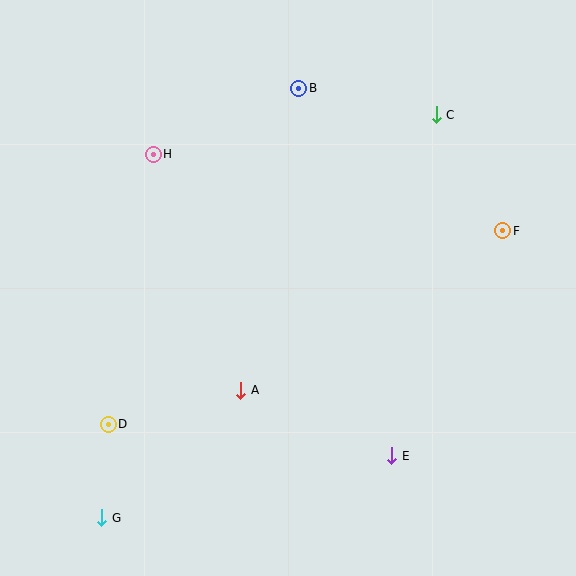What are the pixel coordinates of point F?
Point F is at (503, 231).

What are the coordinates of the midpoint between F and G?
The midpoint between F and G is at (302, 374).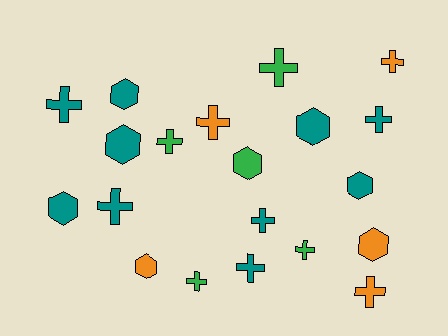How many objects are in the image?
There are 20 objects.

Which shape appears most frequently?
Cross, with 12 objects.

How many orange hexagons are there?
There are 2 orange hexagons.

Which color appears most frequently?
Teal, with 10 objects.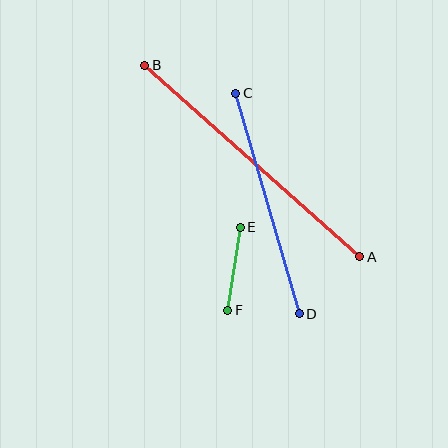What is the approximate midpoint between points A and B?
The midpoint is at approximately (252, 161) pixels.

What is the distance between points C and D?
The distance is approximately 230 pixels.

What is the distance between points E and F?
The distance is approximately 84 pixels.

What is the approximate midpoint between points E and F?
The midpoint is at approximately (234, 269) pixels.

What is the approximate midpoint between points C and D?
The midpoint is at approximately (267, 203) pixels.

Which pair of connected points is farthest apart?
Points A and B are farthest apart.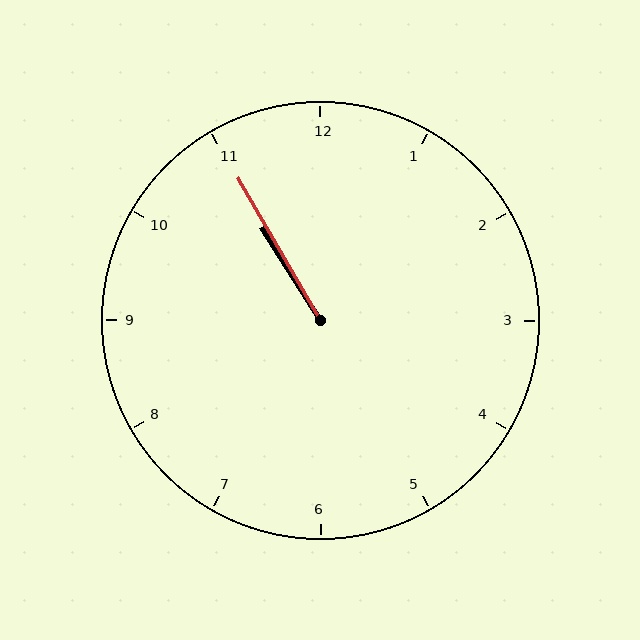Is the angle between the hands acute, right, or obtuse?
It is acute.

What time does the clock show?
10:55.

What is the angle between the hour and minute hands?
Approximately 2 degrees.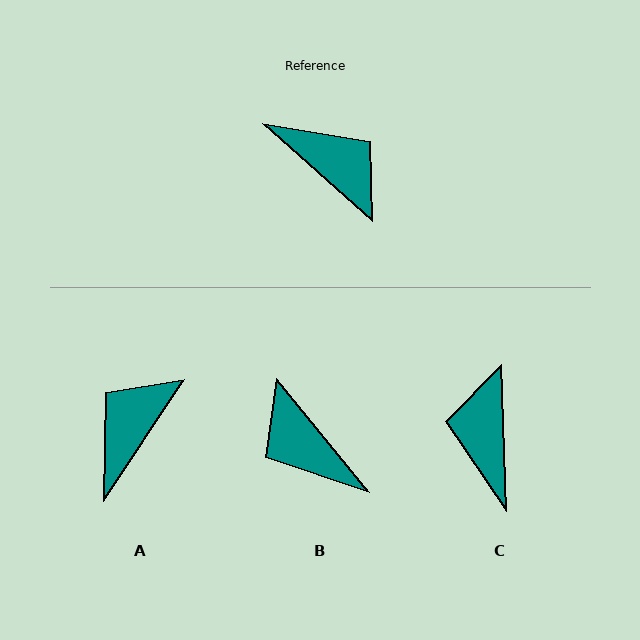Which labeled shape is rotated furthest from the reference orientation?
B, about 171 degrees away.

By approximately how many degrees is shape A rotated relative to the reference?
Approximately 98 degrees counter-clockwise.